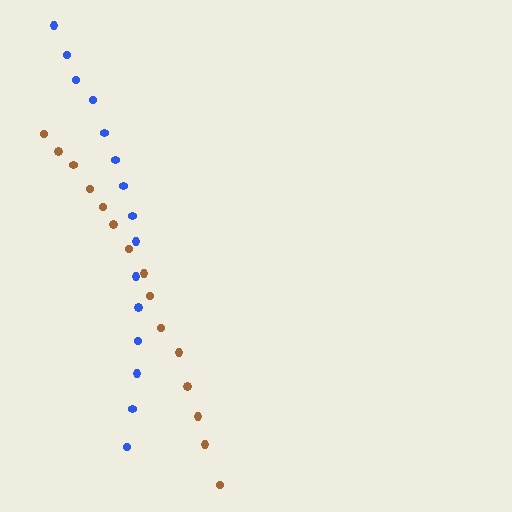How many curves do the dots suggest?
There are 2 distinct paths.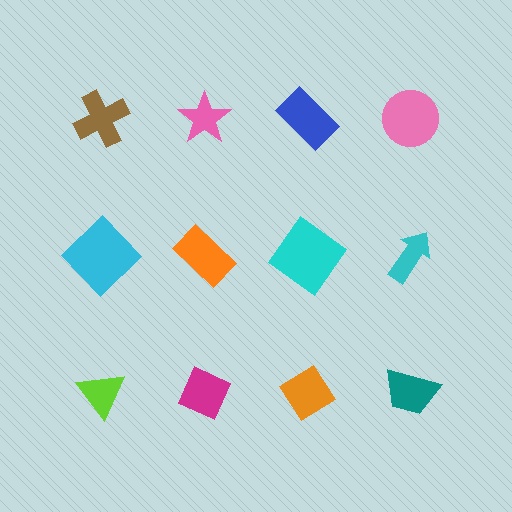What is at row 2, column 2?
An orange rectangle.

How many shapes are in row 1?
4 shapes.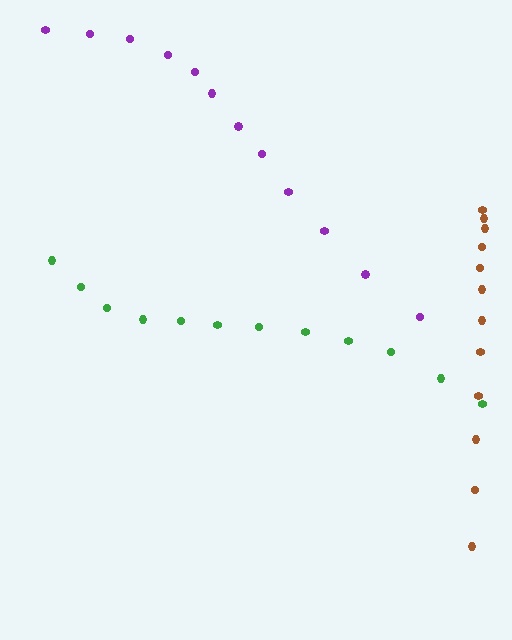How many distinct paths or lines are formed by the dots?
There are 3 distinct paths.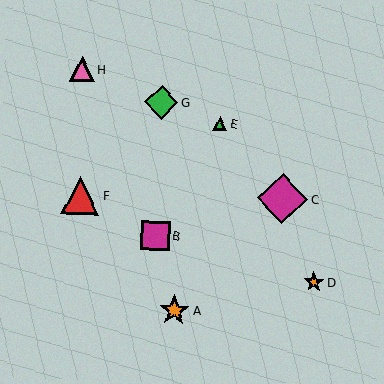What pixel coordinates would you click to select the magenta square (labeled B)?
Click at (155, 236) to select the magenta square B.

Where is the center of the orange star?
The center of the orange star is at (174, 310).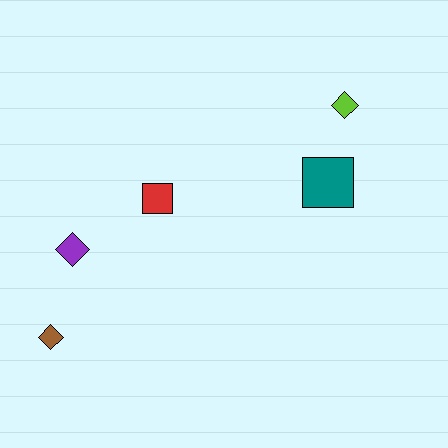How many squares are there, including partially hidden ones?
There are 2 squares.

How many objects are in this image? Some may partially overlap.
There are 5 objects.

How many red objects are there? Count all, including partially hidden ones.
There is 1 red object.